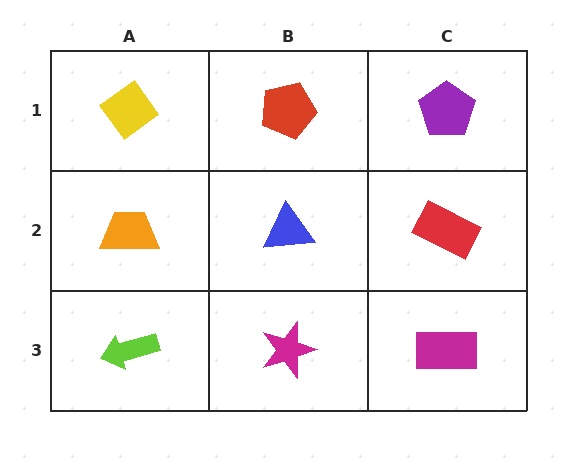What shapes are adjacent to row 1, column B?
A blue triangle (row 2, column B), a yellow diamond (row 1, column A), a purple pentagon (row 1, column C).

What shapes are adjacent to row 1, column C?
A red rectangle (row 2, column C), a red pentagon (row 1, column B).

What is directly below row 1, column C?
A red rectangle.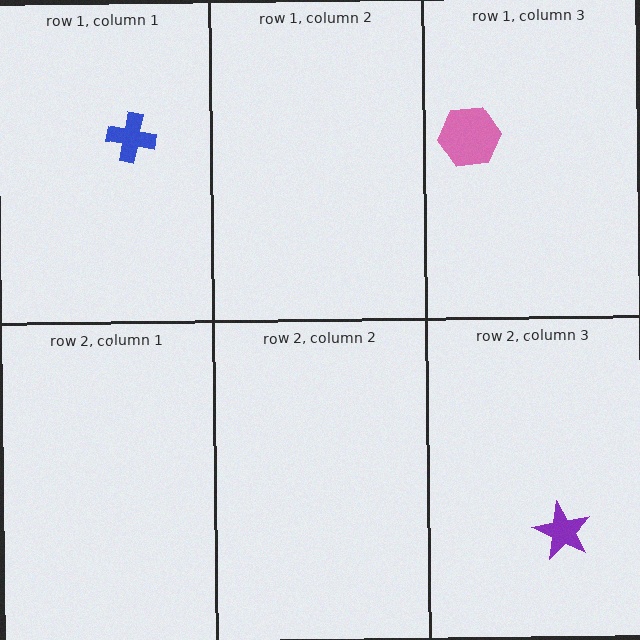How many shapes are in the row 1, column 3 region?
1.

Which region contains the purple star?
The row 2, column 3 region.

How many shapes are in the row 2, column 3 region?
1.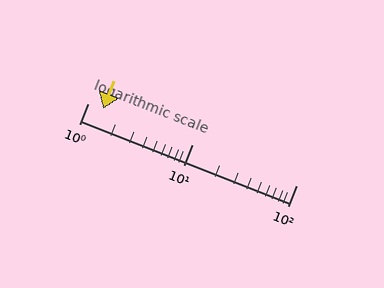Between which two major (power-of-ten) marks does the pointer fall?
The pointer is between 1 and 10.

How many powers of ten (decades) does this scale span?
The scale spans 2 decades, from 1 to 100.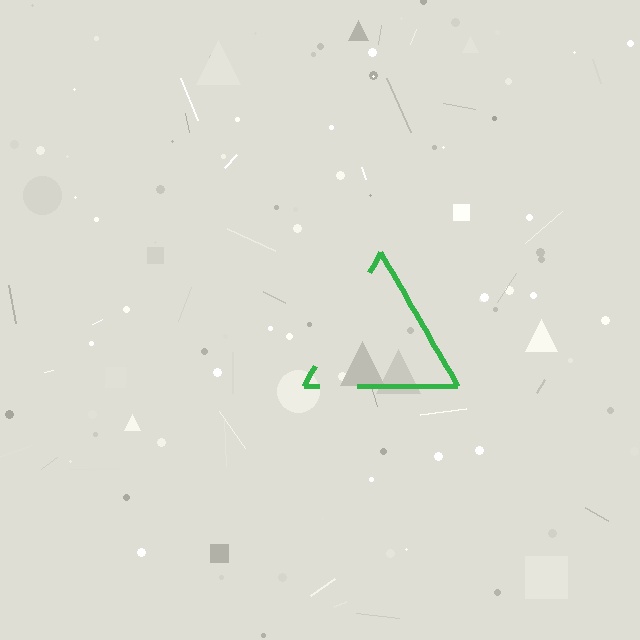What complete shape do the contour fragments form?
The contour fragments form a triangle.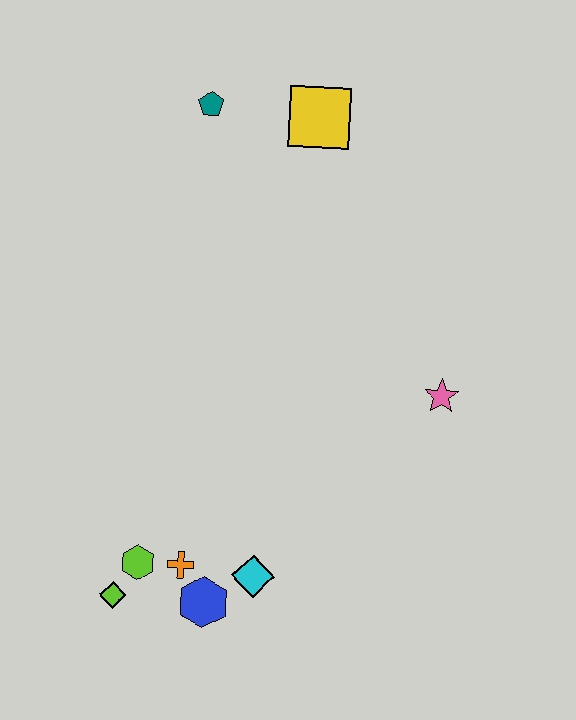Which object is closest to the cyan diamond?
The blue hexagon is closest to the cyan diamond.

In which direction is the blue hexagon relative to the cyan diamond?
The blue hexagon is to the left of the cyan diamond.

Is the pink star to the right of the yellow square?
Yes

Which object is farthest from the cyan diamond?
The teal pentagon is farthest from the cyan diamond.